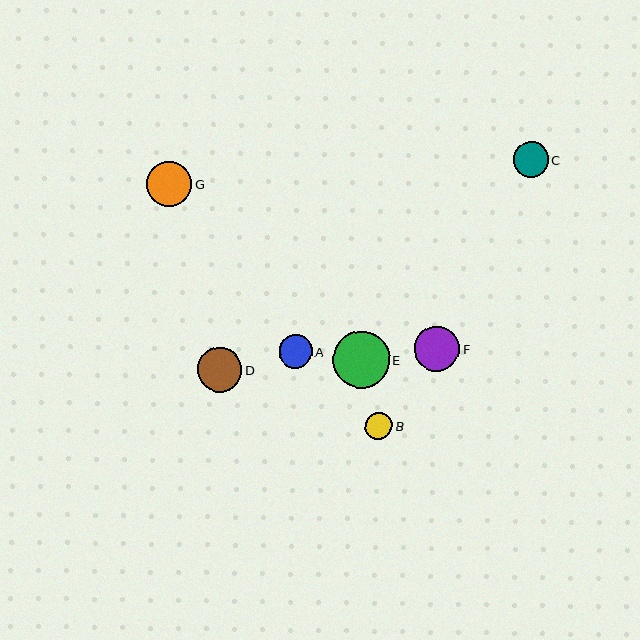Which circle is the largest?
Circle E is the largest with a size of approximately 57 pixels.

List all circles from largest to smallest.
From largest to smallest: E, F, G, D, C, A, B.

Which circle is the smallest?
Circle B is the smallest with a size of approximately 27 pixels.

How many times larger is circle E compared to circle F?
Circle E is approximately 1.3 times the size of circle F.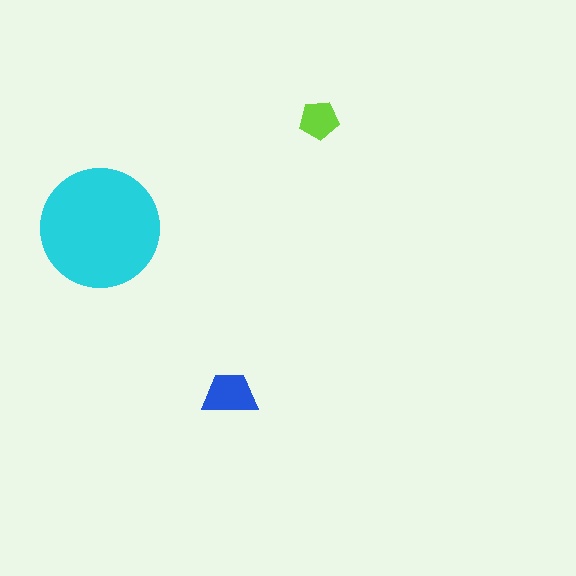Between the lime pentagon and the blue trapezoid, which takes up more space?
The blue trapezoid.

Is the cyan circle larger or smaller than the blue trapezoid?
Larger.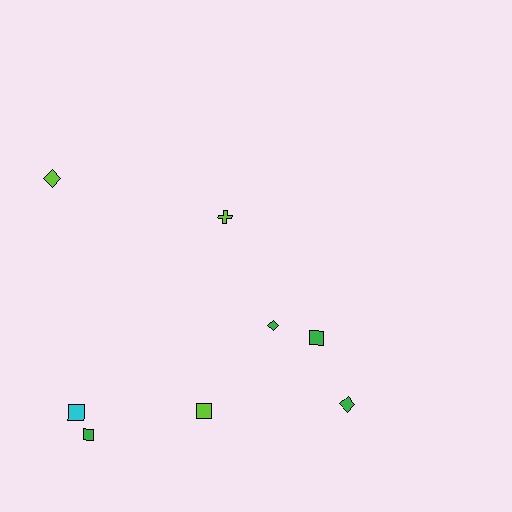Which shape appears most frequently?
Square, with 4 objects.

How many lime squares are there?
There is 1 lime square.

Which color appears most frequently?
Green, with 4 objects.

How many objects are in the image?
There are 8 objects.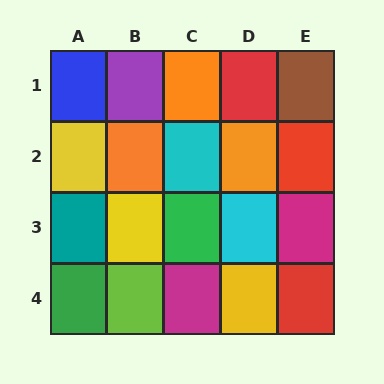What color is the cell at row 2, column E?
Red.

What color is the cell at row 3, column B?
Yellow.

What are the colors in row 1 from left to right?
Blue, purple, orange, red, brown.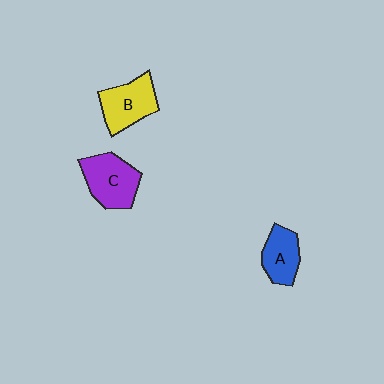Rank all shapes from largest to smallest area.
From largest to smallest: C (purple), B (yellow), A (blue).